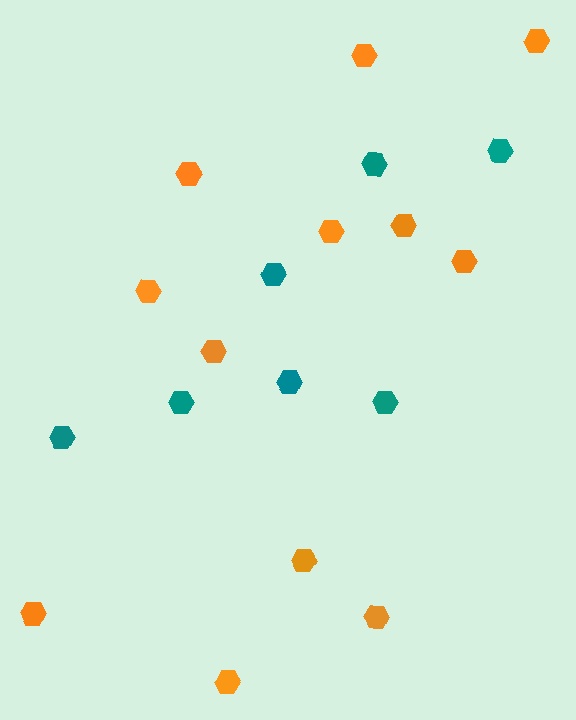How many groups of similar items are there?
There are 2 groups: one group of teal hexagons (7) and one group of orange hexagons (12).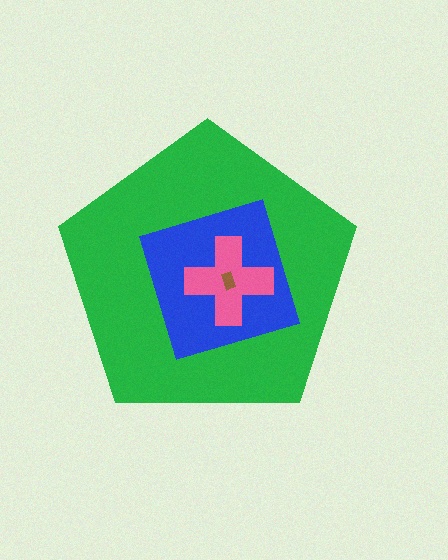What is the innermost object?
The brown rectangle.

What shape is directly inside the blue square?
The pink cross.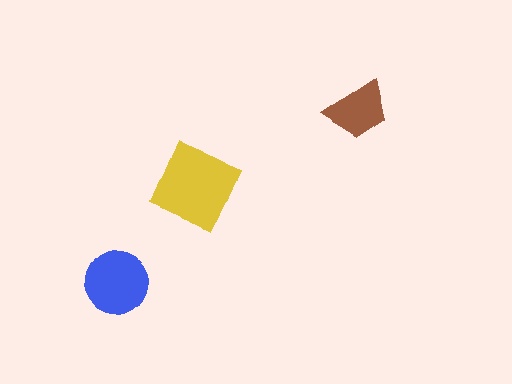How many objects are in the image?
There are 3 objects in the image.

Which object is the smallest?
The brown trapezoid.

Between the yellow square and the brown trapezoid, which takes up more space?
The yellow square.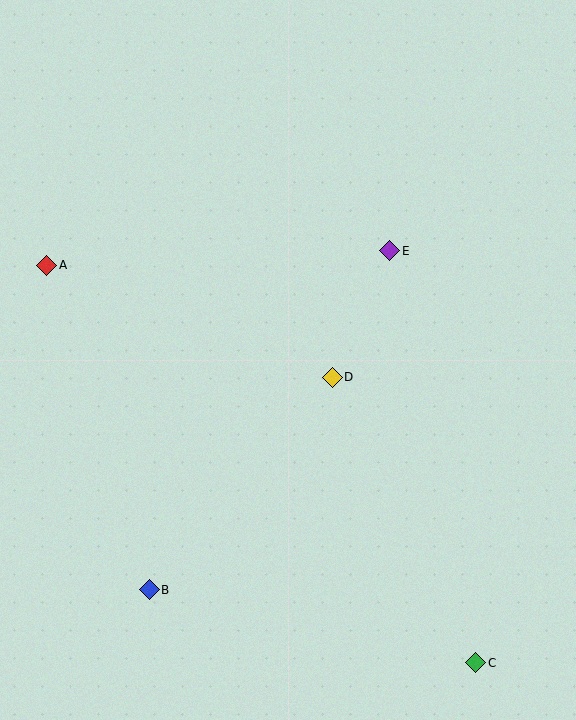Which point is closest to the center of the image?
Point D at (332, 378) is closest to the center.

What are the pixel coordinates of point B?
Point B is at (149, 590).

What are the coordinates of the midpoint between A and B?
The midpoint between A and B is at (98, 428).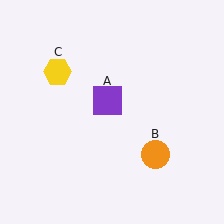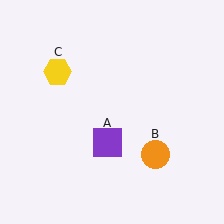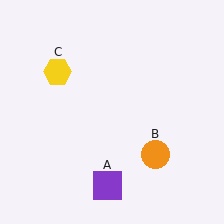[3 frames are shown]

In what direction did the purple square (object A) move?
The purple square (object A) moved down.